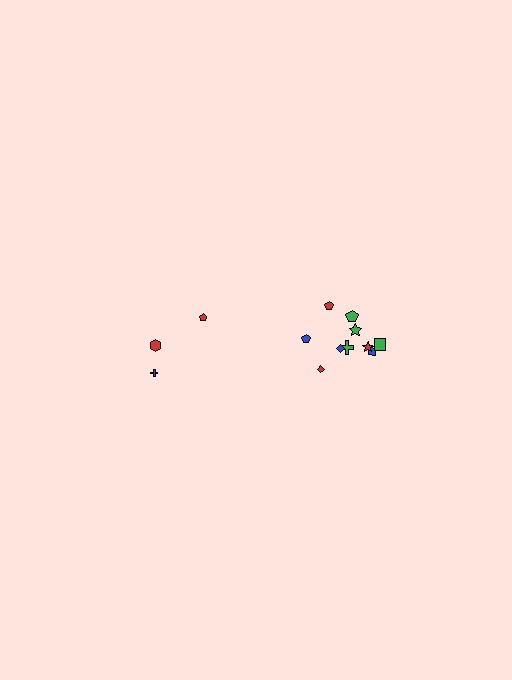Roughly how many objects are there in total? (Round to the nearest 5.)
Roughly 15 objects in total.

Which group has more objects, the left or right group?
The right group.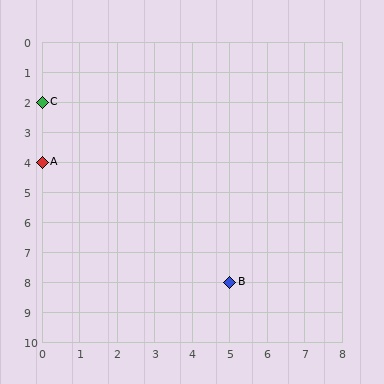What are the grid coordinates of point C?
Point C is at grid coordinates (0, 2).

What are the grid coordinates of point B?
Point B is at grid coordinates (5, 8).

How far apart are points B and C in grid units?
Points B and C are 5 columns and 6 rows apart (about 7.8 grid units diagonally).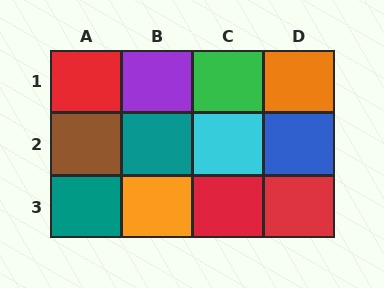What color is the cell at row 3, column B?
Orange.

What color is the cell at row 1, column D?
Orange.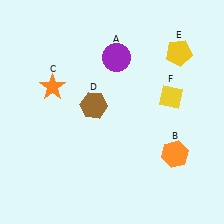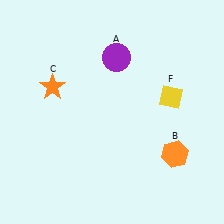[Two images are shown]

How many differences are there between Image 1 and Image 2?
There are 2 differences between the two images.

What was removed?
The yellow pentagon (E), the brown hexagon (D) were removed in Image 2.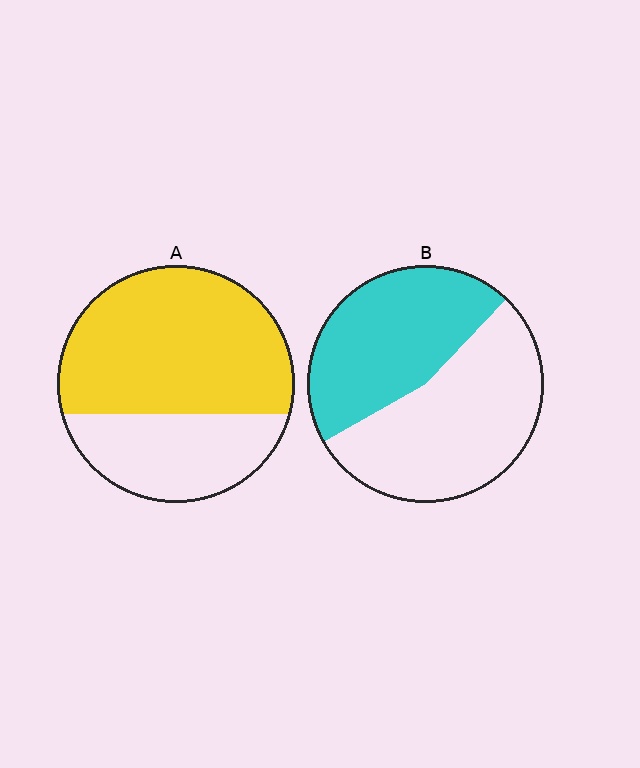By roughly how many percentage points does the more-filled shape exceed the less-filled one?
By roughly 20 percentage points (A over B).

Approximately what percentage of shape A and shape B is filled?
A is approximately 65% and B is approximately 45%.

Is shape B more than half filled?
No.